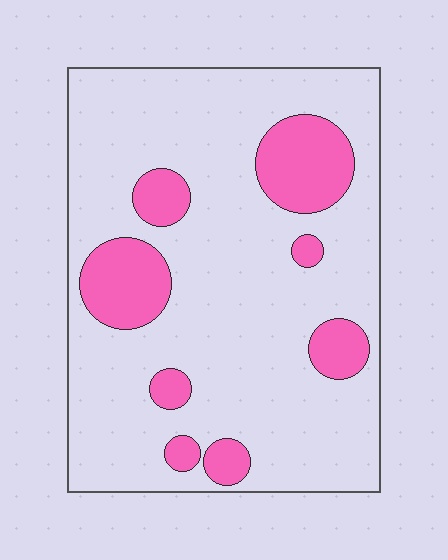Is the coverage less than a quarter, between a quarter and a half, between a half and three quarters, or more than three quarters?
Less than a quarter.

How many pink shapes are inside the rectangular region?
8.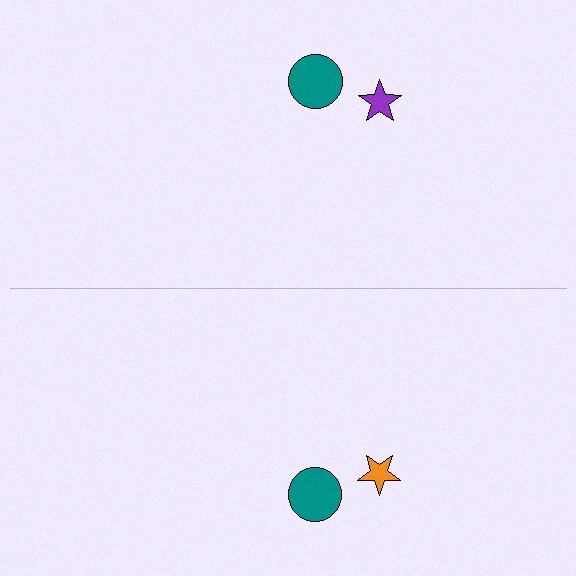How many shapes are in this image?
There are 4 shapes in this image.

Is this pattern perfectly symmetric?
No, the pattern is not perfectly symmetric. The orange star on the bottom side breaks the symmetry — its mirror counterpart is purple.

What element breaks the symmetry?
The orange star on the bottom side breaks the symmetry — its mirror counterpart is purple.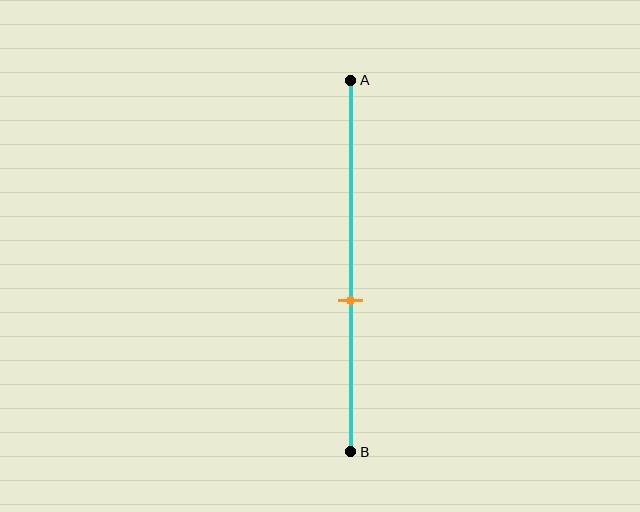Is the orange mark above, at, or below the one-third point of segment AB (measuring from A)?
The orange mark is below the one-third point of segment AB.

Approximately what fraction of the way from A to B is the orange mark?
The orange mark is approximately 60% of the way from A to B.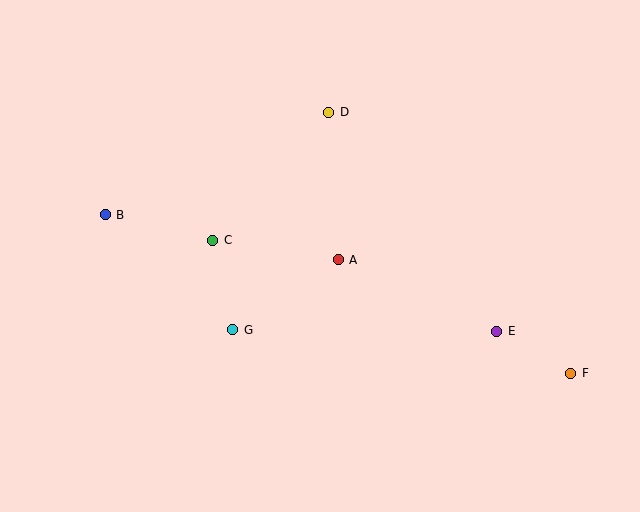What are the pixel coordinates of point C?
Point C is at (213, 240).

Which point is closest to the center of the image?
Point A at (338, 260) is closest to the center.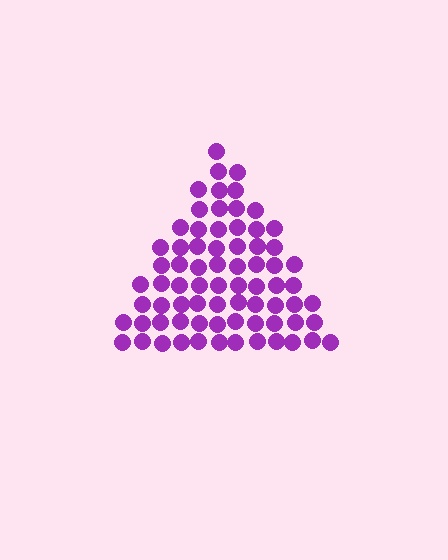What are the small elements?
The small elements are circles.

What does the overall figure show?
The overall figure shows a triangle.